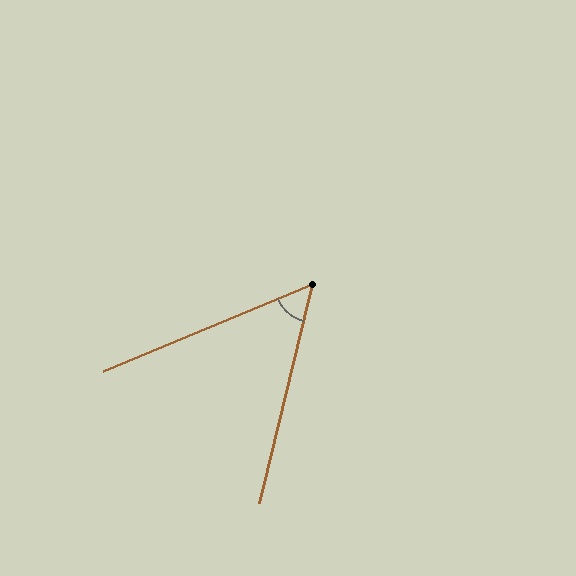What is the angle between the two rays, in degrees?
Approximately 54 degrees.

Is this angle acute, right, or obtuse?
It is acute.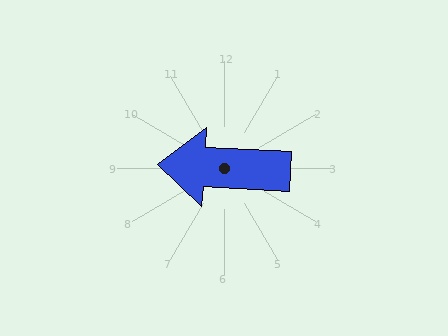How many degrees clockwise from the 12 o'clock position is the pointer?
Approximately 273 degrees.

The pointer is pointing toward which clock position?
Roughly 9 o'clock.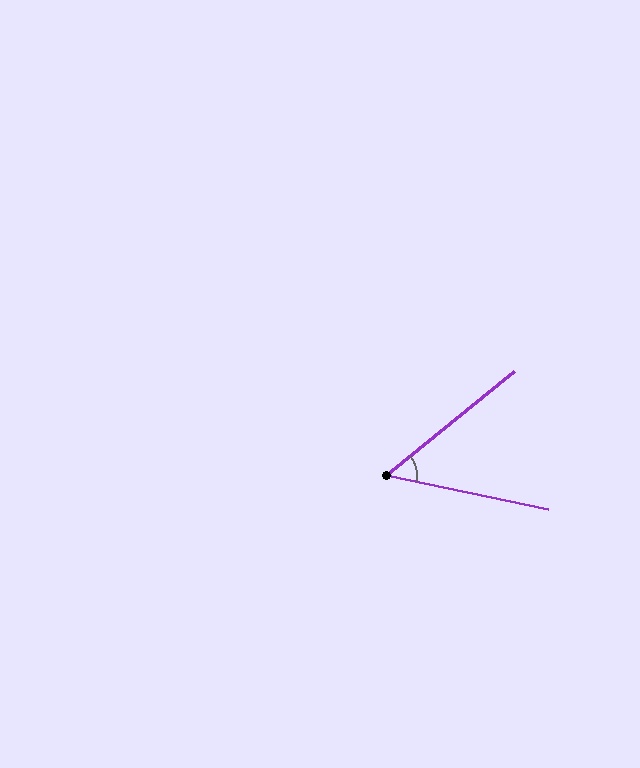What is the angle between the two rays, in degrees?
Approximately 51 degrees.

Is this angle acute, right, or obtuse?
It is acute.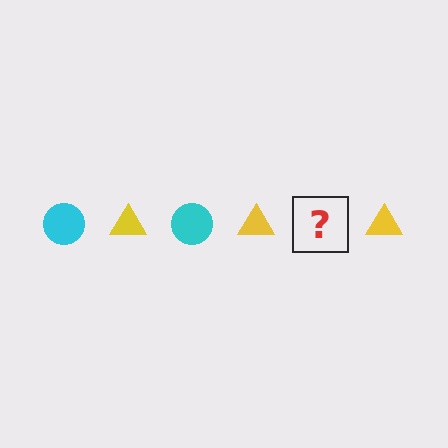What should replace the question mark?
The question mark should be replaced with a cyan circle.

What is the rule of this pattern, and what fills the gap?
The rule is that the pattern alternates between cyan circle and yellow triangle. The gap should be filled with a cyan circle.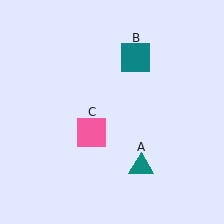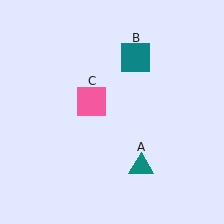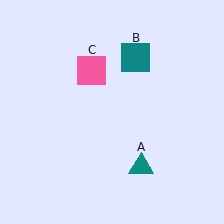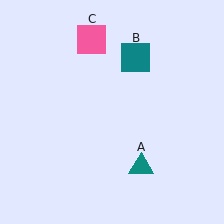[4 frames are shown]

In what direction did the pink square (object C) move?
The pink square (object C) moved up.